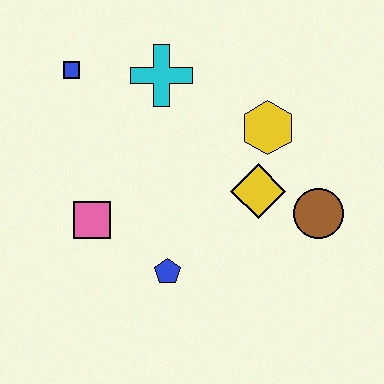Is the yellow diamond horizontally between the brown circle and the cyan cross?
Yes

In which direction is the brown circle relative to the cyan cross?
The brown circle is to the right of the cyan cross.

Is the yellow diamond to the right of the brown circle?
No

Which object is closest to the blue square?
The cyan cross is closest to the blue square.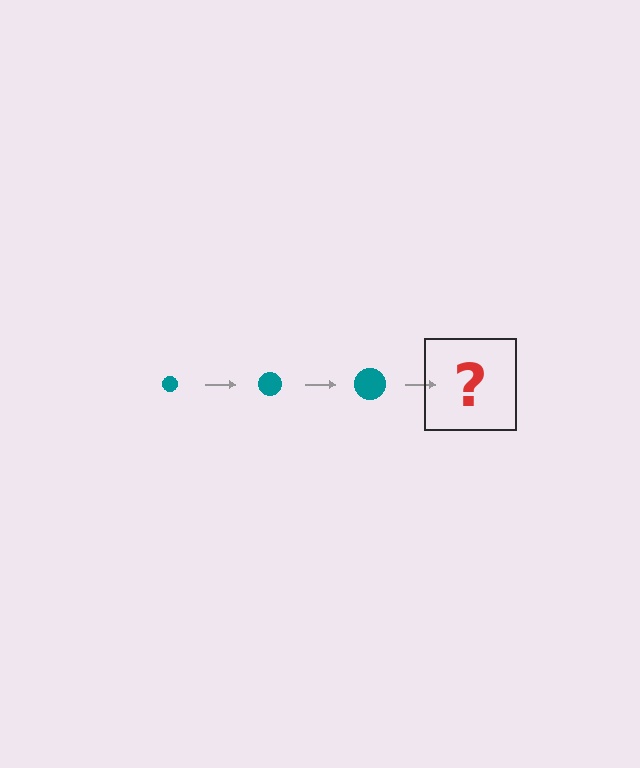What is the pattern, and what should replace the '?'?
The pattern is that the circle gets progressively larger each step. The '?' should be a teal circle, larger than the previous one.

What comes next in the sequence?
The next element should be a teal circle, larger than the previous one.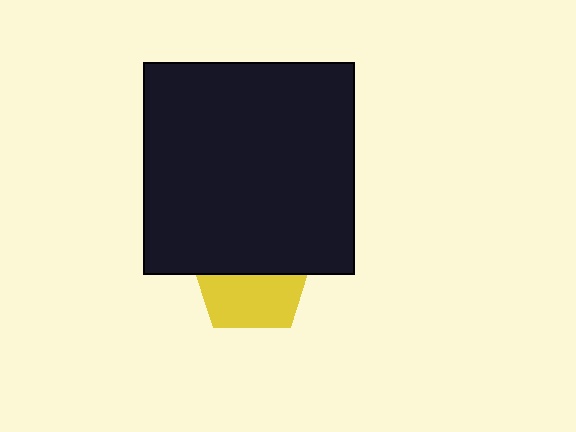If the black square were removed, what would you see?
You would see the complete yellow pentagon.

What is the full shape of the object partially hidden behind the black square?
The partially hidden object is a yellow pentagon.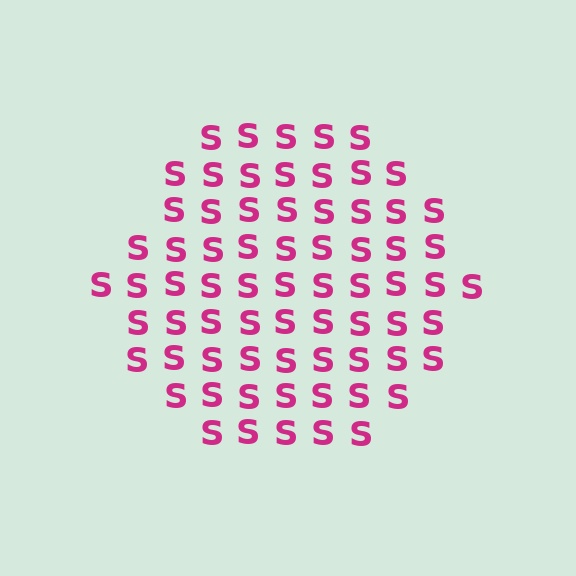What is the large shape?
The large shape is a hexagon.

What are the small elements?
The small elements are letter S's.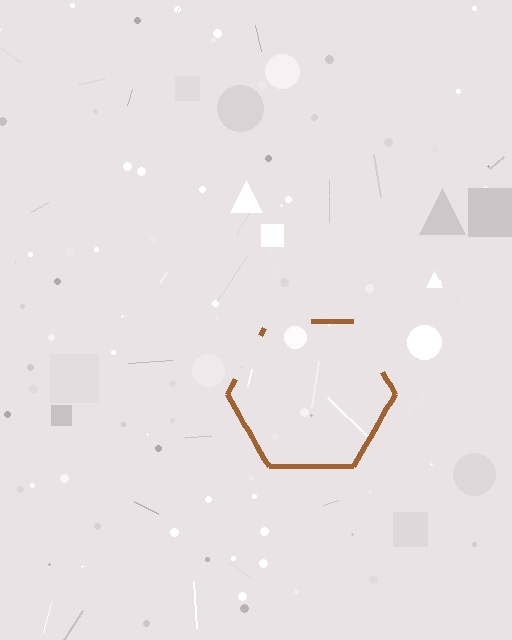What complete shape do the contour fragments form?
The contour fragments form a hexagon.